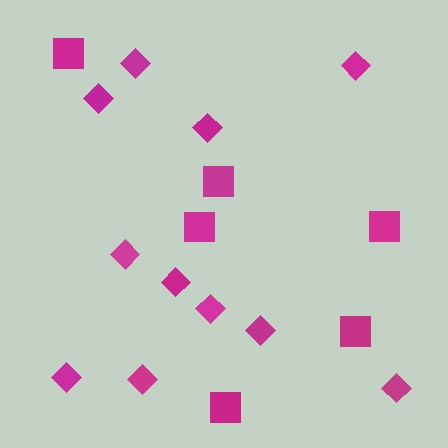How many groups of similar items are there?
There are 2 groups: one group of squares (6) and one group of diamonds (11).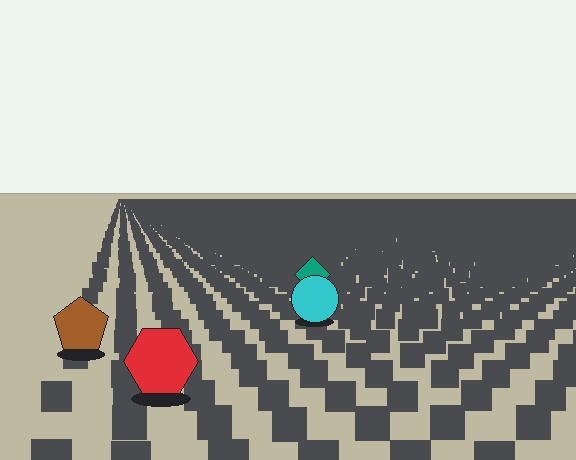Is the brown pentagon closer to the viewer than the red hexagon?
No. The red hexagon is closer — you can tell from the texture gradient: the ground texture is coarser near it.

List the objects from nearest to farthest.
From nearest to farthest: the red hexagon, the brown pentagon, the cyan circle, the teal diamond.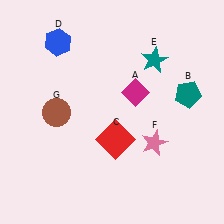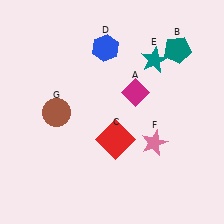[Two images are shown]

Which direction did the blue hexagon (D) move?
The blue hexagon (D) moved right.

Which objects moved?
The objects that moved are: the teal pentagon (B), the blue hexagon (D).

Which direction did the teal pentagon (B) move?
The teal pentagon (B) moved up.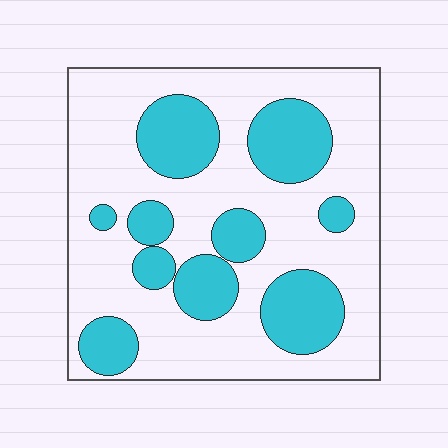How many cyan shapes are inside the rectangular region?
10.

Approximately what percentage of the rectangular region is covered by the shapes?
Approximately 30%.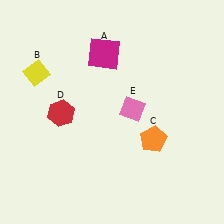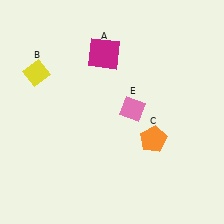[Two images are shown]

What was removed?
The red hexagon (D) was removed in Image 2.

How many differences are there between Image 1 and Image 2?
There is 1 difference between the two images.